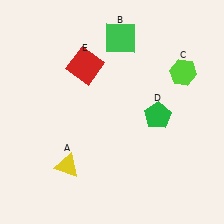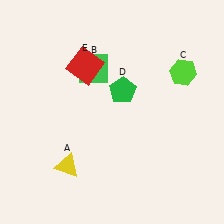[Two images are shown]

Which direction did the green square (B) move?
The green square (B) moved down.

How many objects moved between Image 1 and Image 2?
2 objects moved between the two images.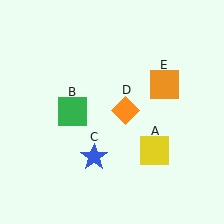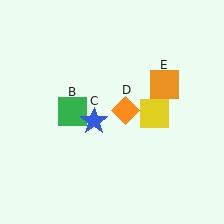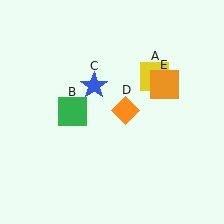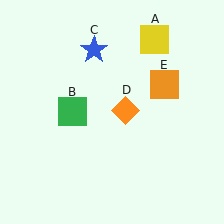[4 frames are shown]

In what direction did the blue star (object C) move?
The blue star (object C) moved up.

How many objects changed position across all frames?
2 objects changed position: yellow square (object A), blue star (object C).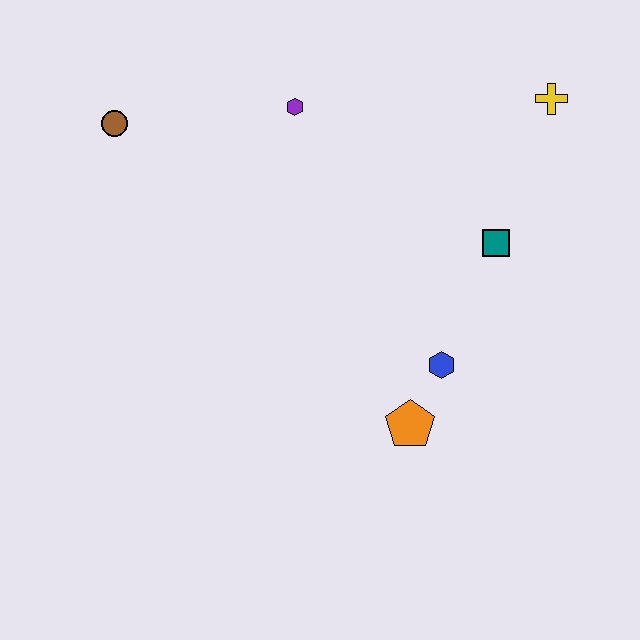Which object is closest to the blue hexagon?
The orange pentagon is closest to the blue hexagon.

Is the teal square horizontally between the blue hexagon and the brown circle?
No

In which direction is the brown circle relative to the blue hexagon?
The brown circle is to the left of the blue hexagon.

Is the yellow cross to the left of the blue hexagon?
No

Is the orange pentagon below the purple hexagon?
Yes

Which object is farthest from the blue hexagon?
The brown circle is farthest from the blue hexagon.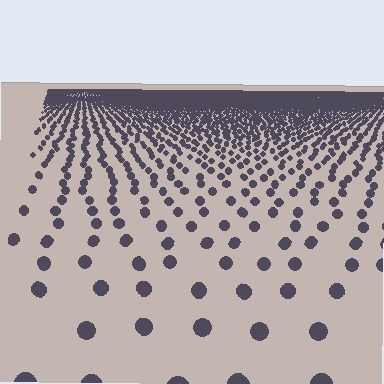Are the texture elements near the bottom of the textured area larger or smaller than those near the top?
Larger. Near the bottom, elements are closer to the viewer and appear at a bigger on-screen size.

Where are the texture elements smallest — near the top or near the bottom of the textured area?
Near the top.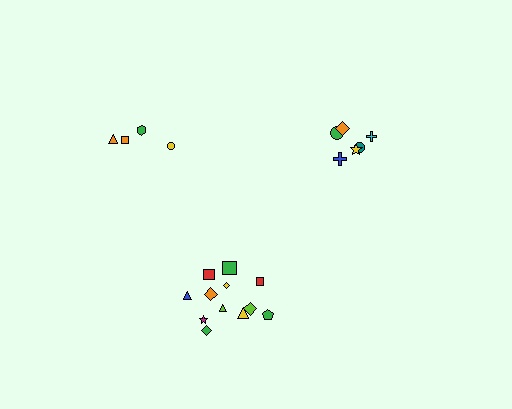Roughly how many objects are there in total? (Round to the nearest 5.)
Roughly 20 objects in total.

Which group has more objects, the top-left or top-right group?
The top-right group.